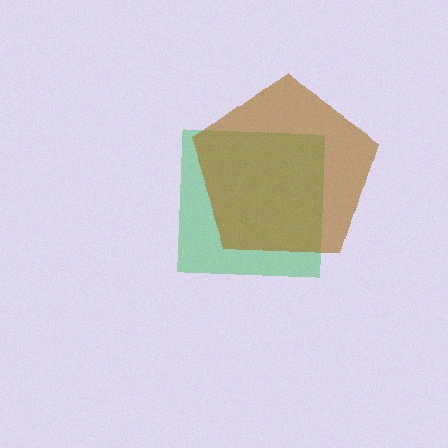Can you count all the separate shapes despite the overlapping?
Yes, there are 2 separate shapes.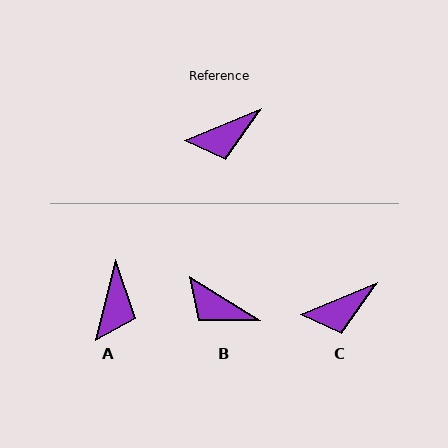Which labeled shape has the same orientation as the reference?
C.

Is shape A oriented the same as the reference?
No, it is off by about 53 degrees.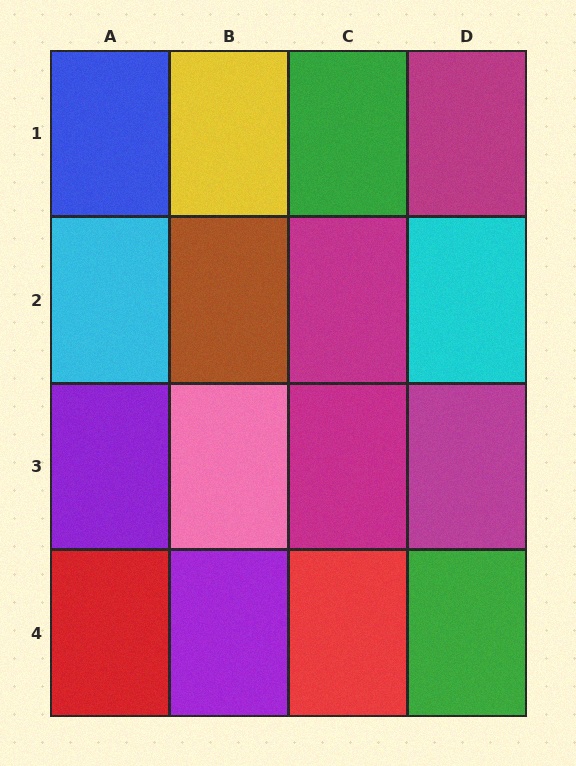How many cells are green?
2 cells are green.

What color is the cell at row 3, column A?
Purple.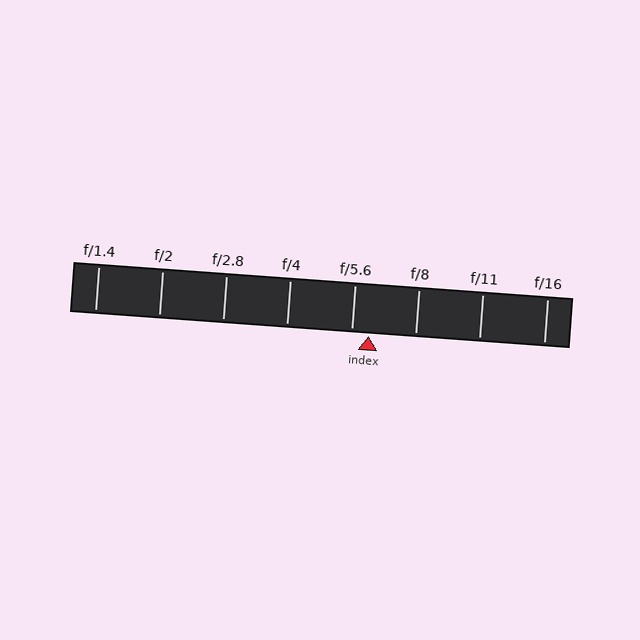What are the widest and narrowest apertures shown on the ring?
The widest aperture shown is f/1.4 and the narrowest is f/16.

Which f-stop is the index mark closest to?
The index mark is closest to f/5.6.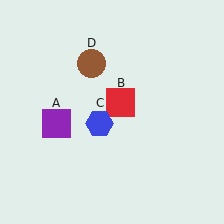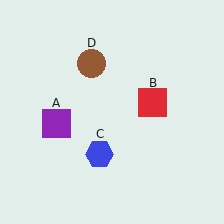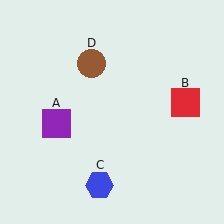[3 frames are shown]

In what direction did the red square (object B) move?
The red square (object B) moved right.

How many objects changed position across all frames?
2 objects changed position: red square (object B), blue hexagon (object C).